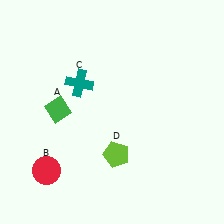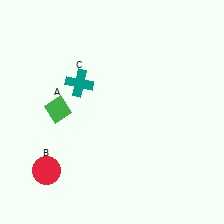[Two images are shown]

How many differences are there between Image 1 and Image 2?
There is 1 difference between the two images.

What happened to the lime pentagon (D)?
The lime pentagon (D) was removed in Image 2. It was in the bottom-right area of Image 1.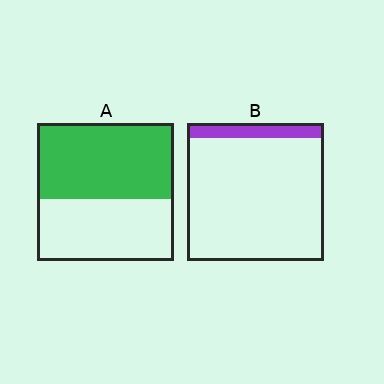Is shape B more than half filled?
No.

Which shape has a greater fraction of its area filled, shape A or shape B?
Shape A.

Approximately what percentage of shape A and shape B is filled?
A is approximately 55% and B is approximately 10%.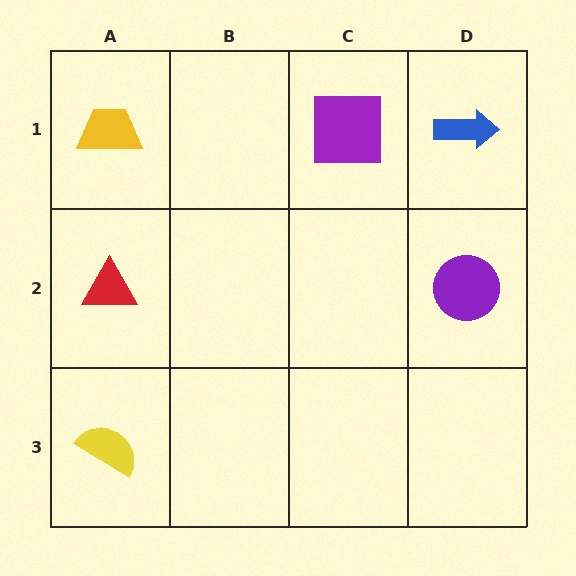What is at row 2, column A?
A red triangle.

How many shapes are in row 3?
1 shape.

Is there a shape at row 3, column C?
No, that cell is empty.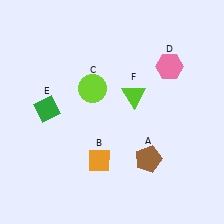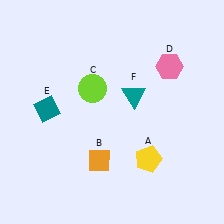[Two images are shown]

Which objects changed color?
A changed from brown to yellow. E changed from green to teal. F changed from lime to teal.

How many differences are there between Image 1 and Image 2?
There are 3 differences between the two images.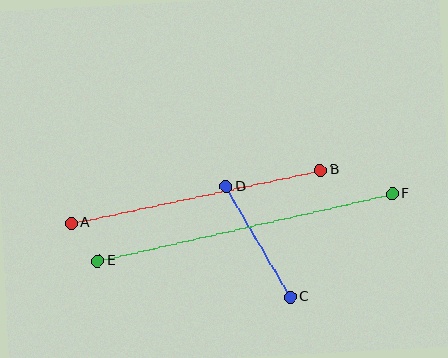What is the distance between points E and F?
The distance is approximately 302 pixels.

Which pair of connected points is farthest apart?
Points E and F are farthest apart.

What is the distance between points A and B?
The distance is approximately 255 pixels.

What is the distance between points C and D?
The distance is approximately 127 pixels.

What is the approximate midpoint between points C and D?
The midpoint is at approximately (258, 242) pixels.